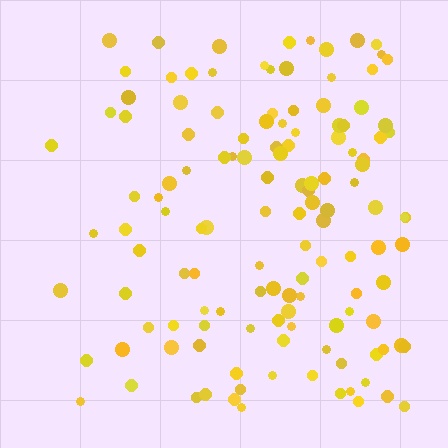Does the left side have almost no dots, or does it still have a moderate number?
Still a moderate number, just noticeably fewer than the right.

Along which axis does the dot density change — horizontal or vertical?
Horizontal.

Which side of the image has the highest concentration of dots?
The right.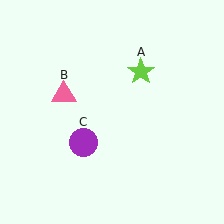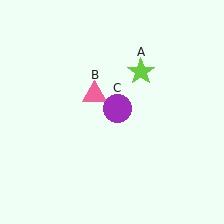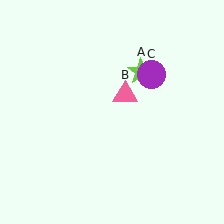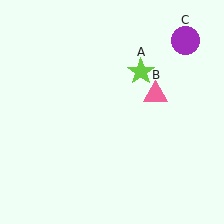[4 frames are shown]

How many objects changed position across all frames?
2 objects changed position: pink triangle (object B), purple circle (object C).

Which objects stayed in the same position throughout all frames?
Lime star (object A) remained stationary.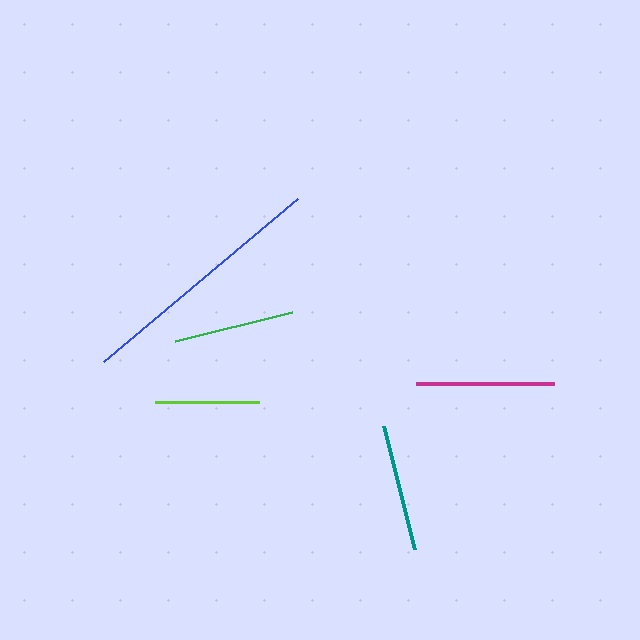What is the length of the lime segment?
The lime segment is approximately 104 pixels long.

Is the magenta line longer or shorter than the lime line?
The magenta line is longer than the lime line.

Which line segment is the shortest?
The lime line is the shortest at approximately 104 pixels.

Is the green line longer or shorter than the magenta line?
The magenta line is longer than the green line.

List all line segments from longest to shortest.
From longest to shortest: blue, magenta, teal, green, lime.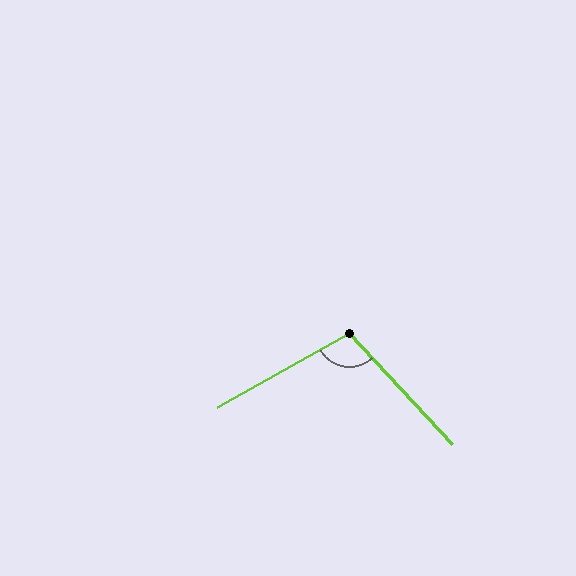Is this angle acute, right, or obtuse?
It is obtuse.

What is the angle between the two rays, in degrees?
Approximately 103 degrees.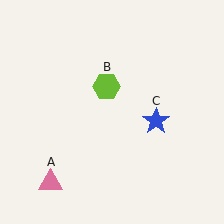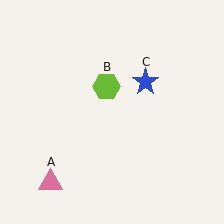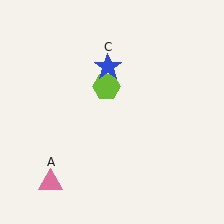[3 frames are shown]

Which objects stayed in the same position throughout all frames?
Pink triangle (object A) and lime hexagon (object B) remained stationary.